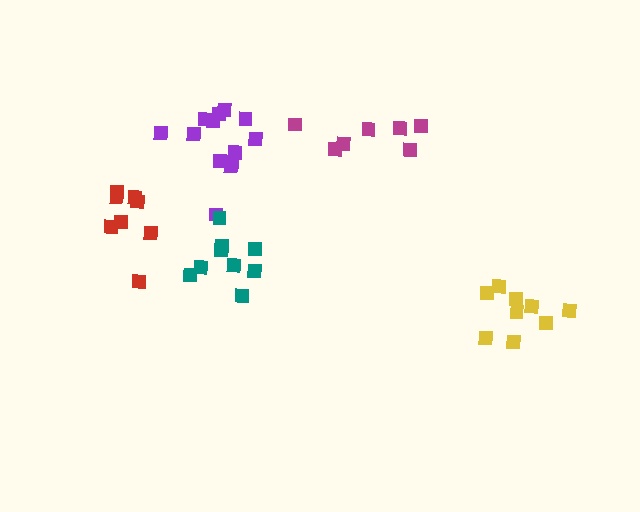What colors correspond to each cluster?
The clusters are colored: purple, red, yellow, magenta, teal.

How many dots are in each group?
Group 1: 13 dots, Group 2: 8 dots, Group 3: 9 dots, Group 4: 7 dots, Group 5: 10 dots (47 total).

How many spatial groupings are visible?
There are 5 spatial groupings.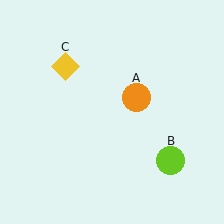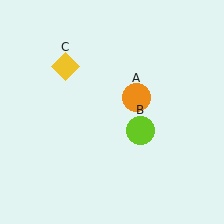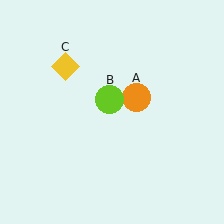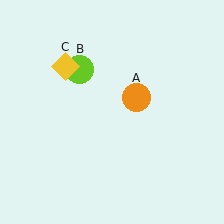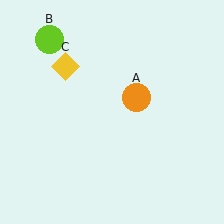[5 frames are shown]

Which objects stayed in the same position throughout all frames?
Orange circle (object A) and yellow diamond (object C) remained stationary.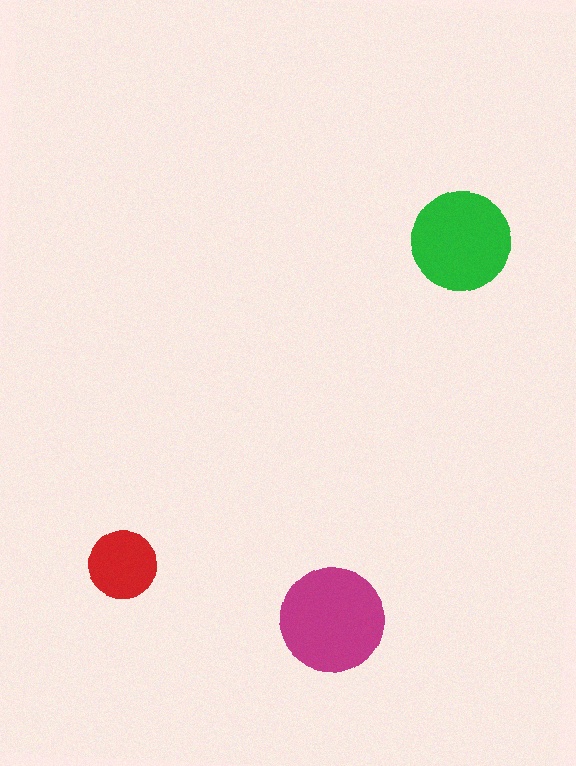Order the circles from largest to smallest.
the magenta one, the green one, the red one.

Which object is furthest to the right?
The green circle is rightmost.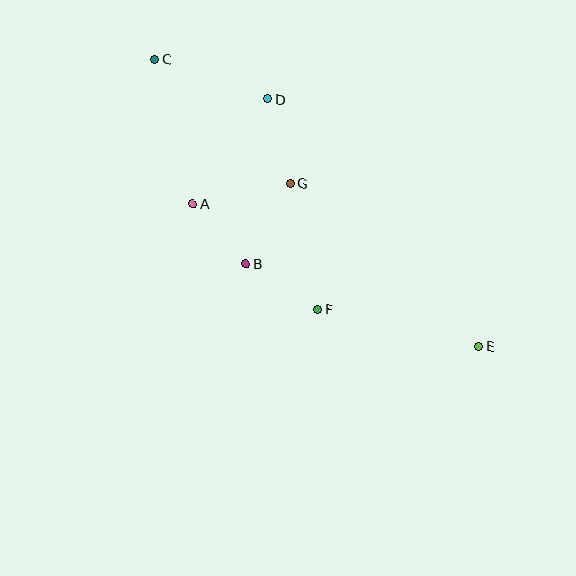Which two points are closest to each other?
Points A and B are closest to each other.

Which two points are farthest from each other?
Points C and E are farthest from each other.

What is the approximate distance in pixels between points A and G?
The distance between A and G is approximately 99 pixels.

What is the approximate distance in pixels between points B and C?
The distance between B and C is approximately 223 pixels.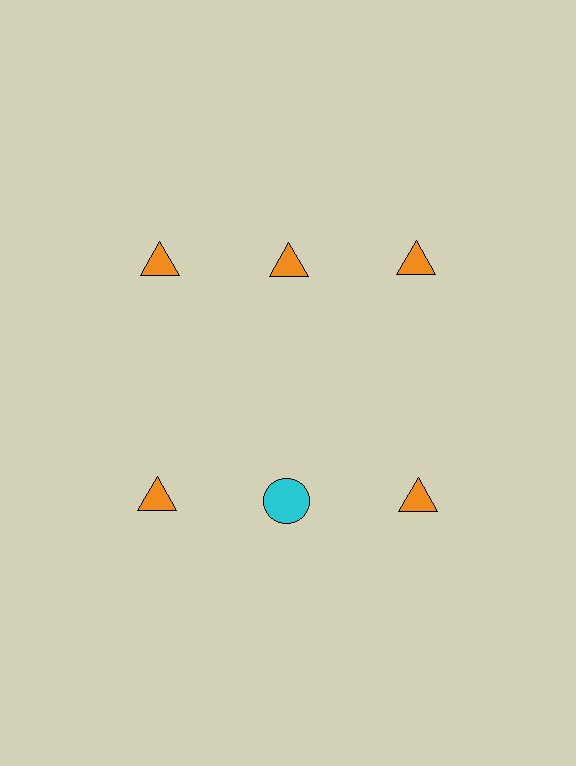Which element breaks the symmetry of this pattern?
The cyan circle in the second row, second from left column breaks the symmetry. All other shapes are orange triangles.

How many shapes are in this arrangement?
There are 6 shapes arranged in a grid pattern.